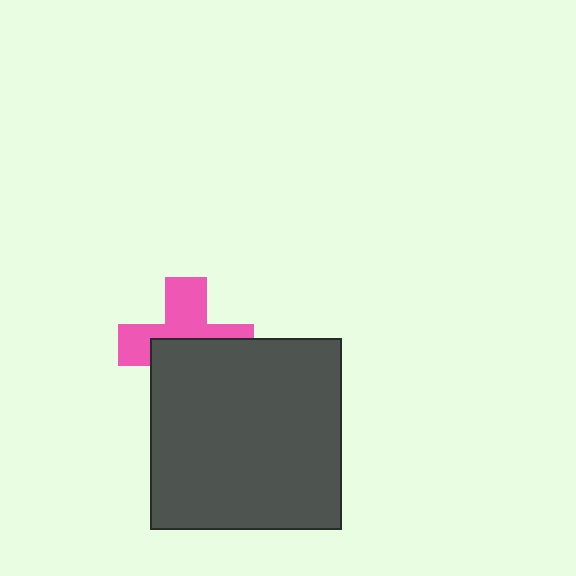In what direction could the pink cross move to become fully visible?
The pink cross could move up. That would shift it out from behind the dark gray square entirely.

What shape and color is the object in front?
The object in front is a dark gray square.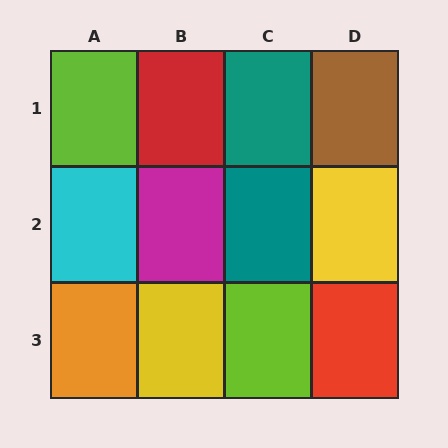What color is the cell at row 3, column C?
Lime.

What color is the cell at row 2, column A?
Cyan.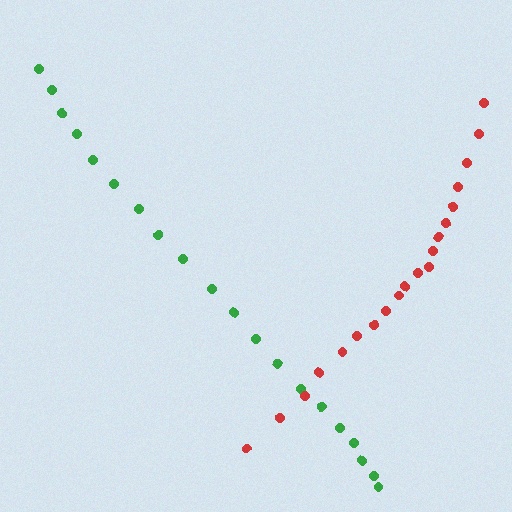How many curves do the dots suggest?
There are 2 distinct paths.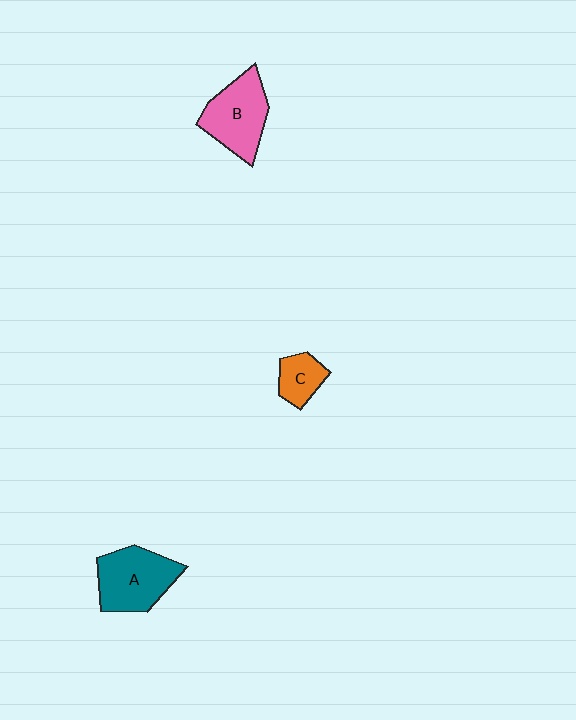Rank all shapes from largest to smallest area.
From largest to smallest: A (teal), B (pink), C (orange).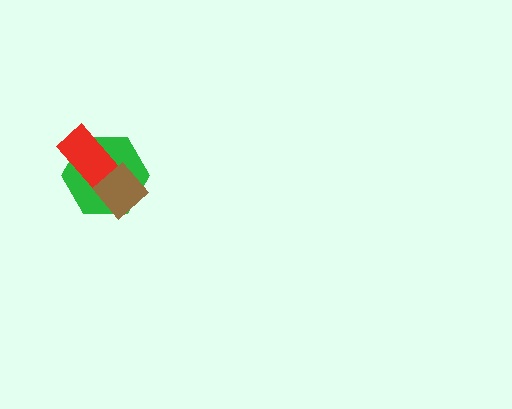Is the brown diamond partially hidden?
No, no other shape covers it.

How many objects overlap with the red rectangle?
2 objects overlap with the red rectangle.